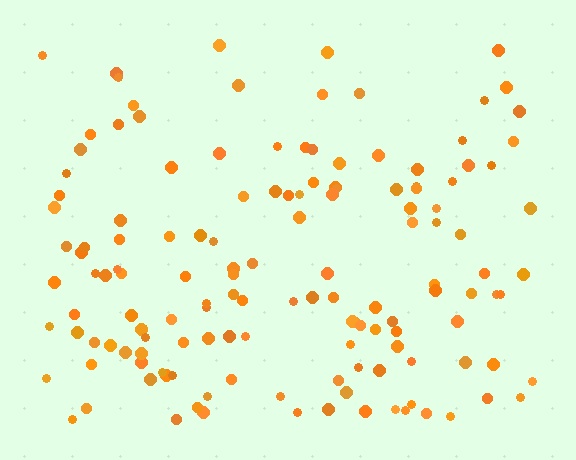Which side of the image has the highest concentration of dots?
The bottom.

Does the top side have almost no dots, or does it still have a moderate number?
Still a moderate number, just noticeably fewer than the bottom.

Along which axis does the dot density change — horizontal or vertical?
Vertical.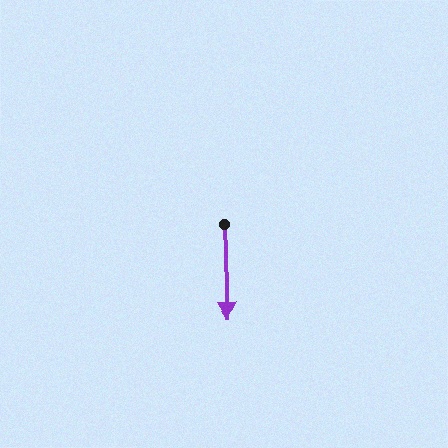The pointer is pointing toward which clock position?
Roughly 6 o'clock.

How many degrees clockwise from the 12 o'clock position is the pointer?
Approximately 178 degrees.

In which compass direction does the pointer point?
South.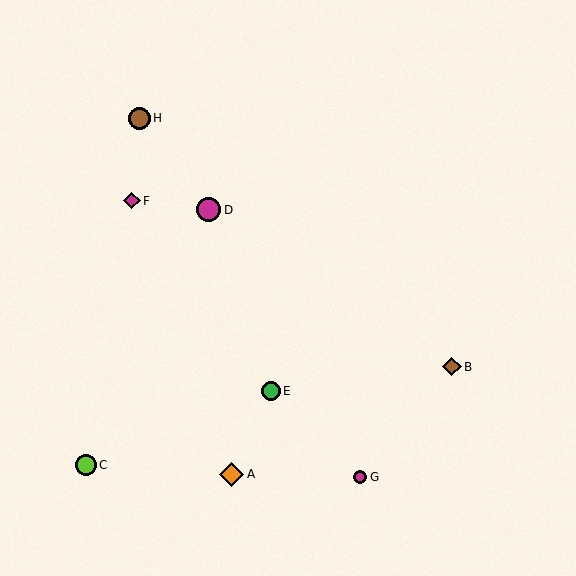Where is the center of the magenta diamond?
The center of the magenta diamond is at (132, 201).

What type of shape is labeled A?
Shape A is an orange diamond.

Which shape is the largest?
The orange diamond (labeled A) is the largest.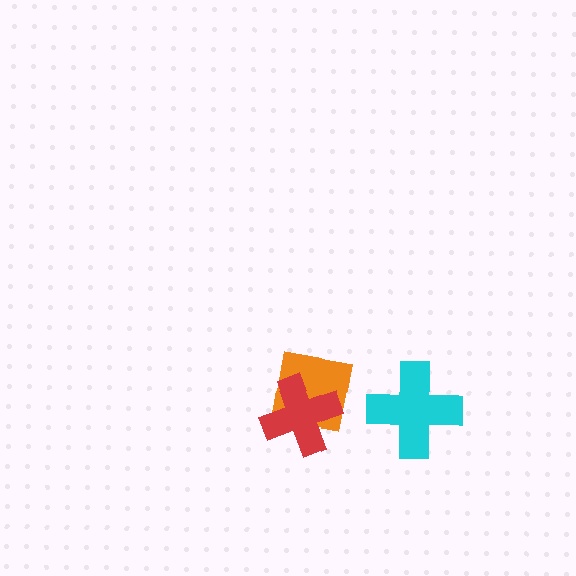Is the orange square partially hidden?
Yes, it is partially covered by another shape.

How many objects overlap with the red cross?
1 object overlaps with the red cross.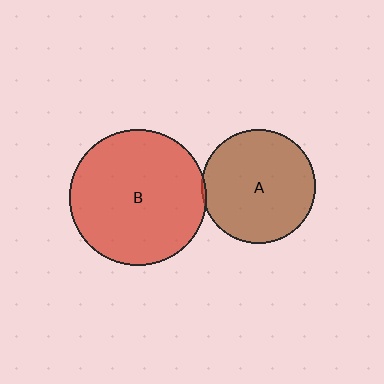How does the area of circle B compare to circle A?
Approximately 1.4 times.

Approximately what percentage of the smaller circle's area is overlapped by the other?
Approximately 5%.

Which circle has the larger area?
Circle B (red).